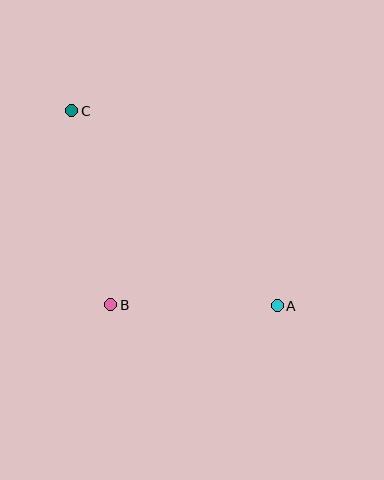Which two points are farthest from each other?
Points A and C are farthest from each other.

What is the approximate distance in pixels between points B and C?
The distance between B and C is approximately 198 pixels.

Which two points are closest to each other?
Points A and B are closest to each other.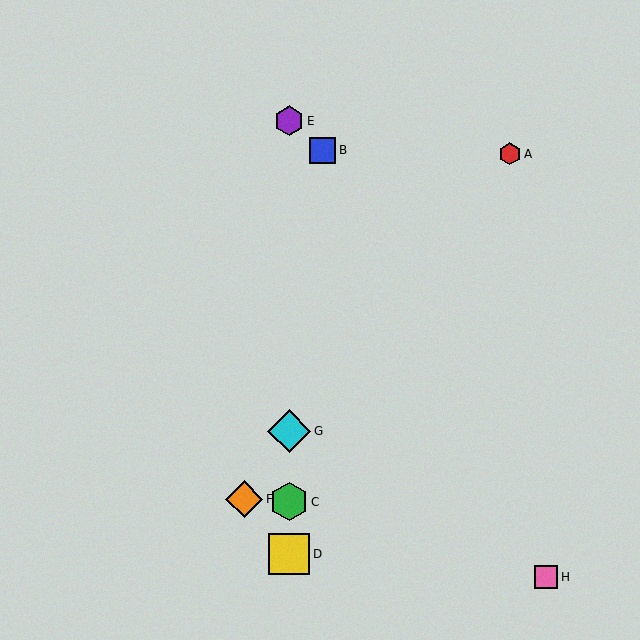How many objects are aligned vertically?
4 objects (C, D, E, G) are aligned vertically.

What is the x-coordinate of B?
Object B is at x≈323.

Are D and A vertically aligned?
No, D is at x≈289 and A is at x≈510.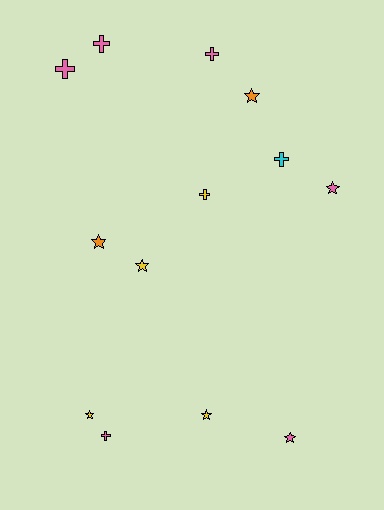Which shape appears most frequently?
Star, with 7 objects.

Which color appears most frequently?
Pink, with 6 objects.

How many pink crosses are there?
There are 4 pink crosses.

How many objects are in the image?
There are 13 objects.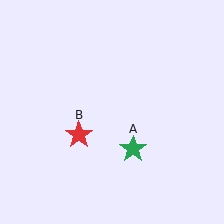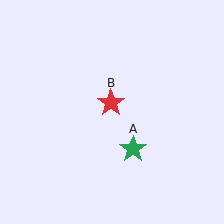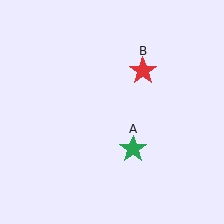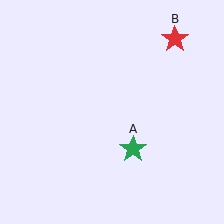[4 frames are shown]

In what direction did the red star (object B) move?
The red star (object B) moved up and to the right.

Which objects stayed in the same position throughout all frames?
Green star (object A) remained stationary.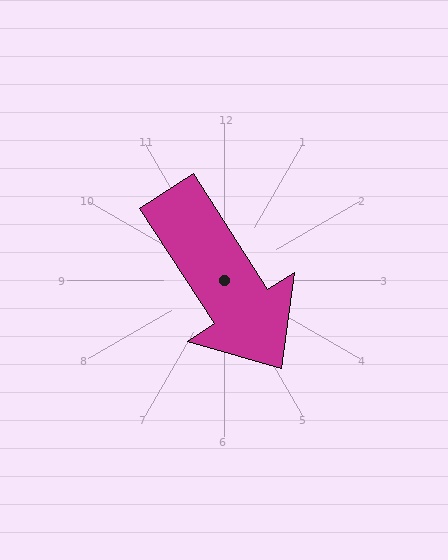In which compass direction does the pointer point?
Southeast.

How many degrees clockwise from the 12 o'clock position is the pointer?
Approximately 147 degrees.